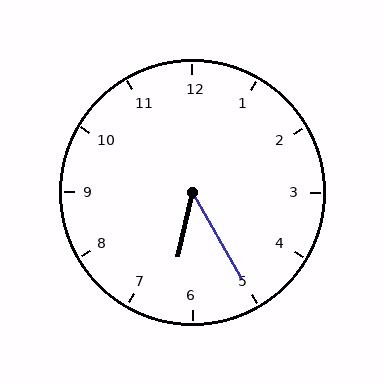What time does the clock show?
6:25.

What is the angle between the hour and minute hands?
Approximately 42 degrees.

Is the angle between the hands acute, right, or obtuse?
It is acute.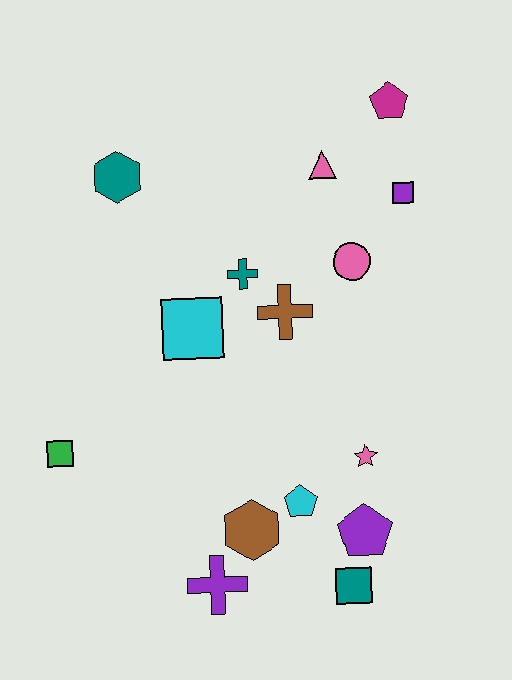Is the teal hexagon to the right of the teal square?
No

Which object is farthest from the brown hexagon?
The magenta pentagon is farthest from the brown hexagon.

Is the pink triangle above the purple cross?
Yes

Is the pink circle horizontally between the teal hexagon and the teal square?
No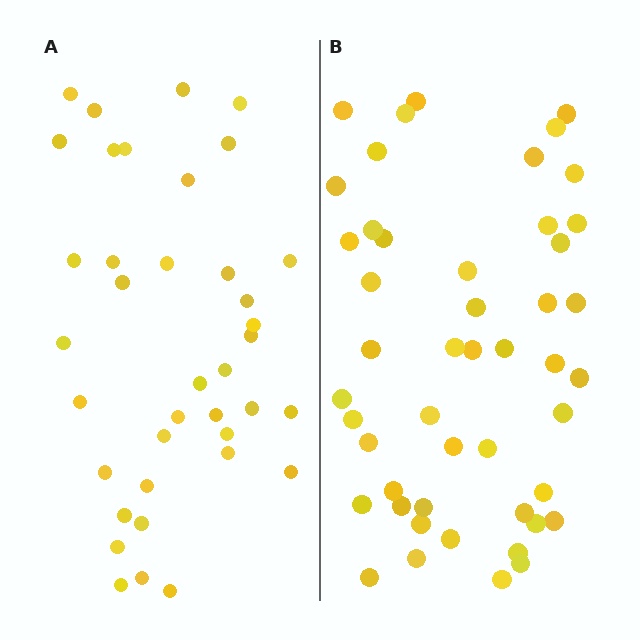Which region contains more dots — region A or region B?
Region B (the right region) has more dots.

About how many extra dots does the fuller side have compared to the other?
Region B has roughly 10 or so more dots than region A.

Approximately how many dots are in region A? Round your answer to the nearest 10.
About 40 dots. (The exact count is 38, which rounds to 40.)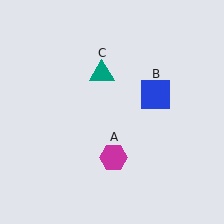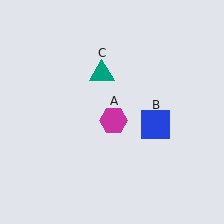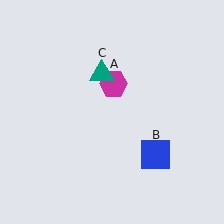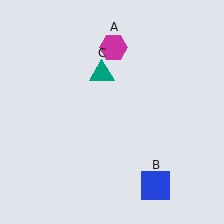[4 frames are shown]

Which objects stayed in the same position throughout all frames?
Teal triangle (object C) remained stationary.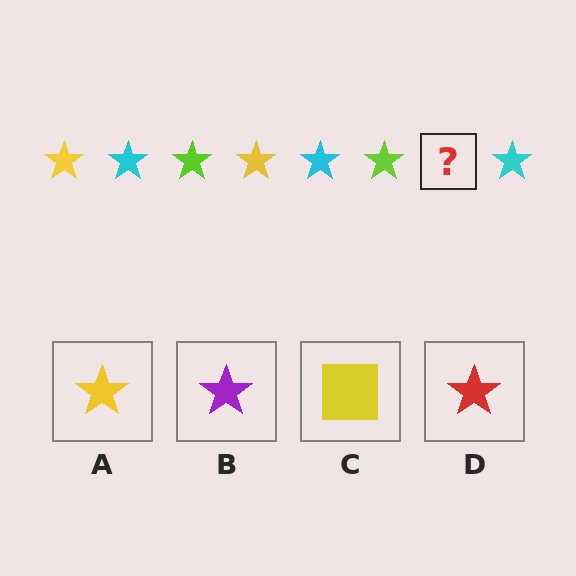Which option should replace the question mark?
Option A.